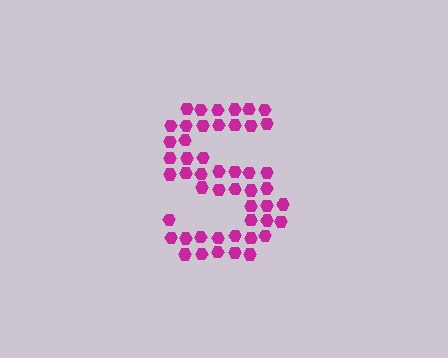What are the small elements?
The small elements are hexagons.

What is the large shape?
The large shape is the letter S.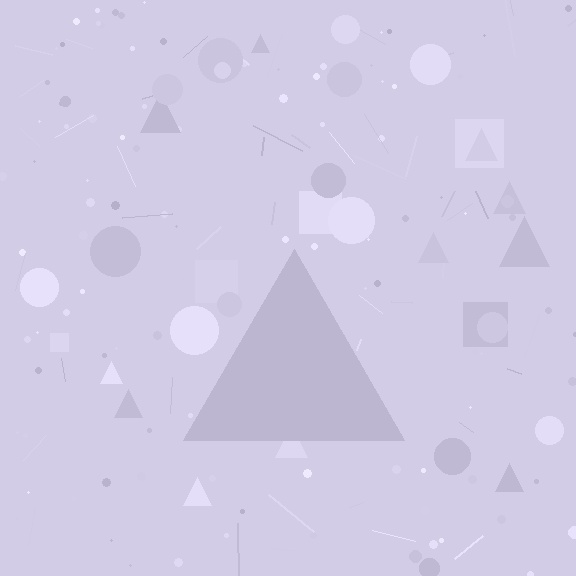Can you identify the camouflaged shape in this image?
The camouflaged shape is a triangle.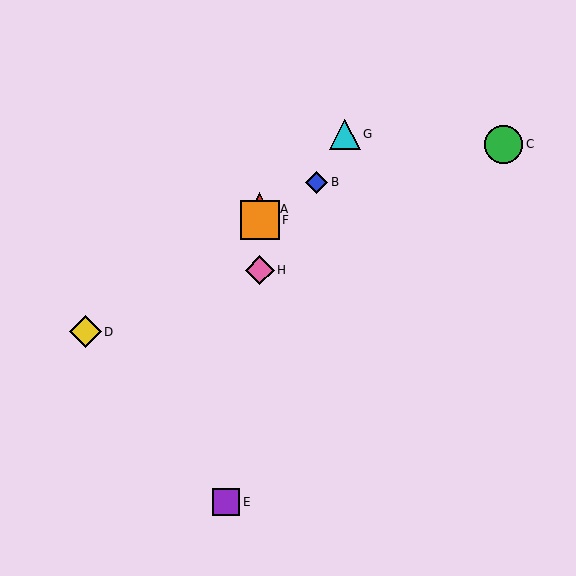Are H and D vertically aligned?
No, H is at x≈260 and D is at x≈85.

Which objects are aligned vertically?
Objects A, F, H are aligned vertically.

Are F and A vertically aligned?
Yes, both are at x≈260.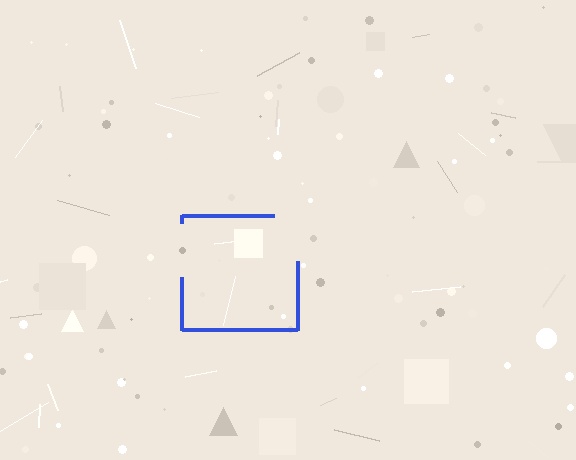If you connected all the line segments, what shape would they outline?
They would outline a square.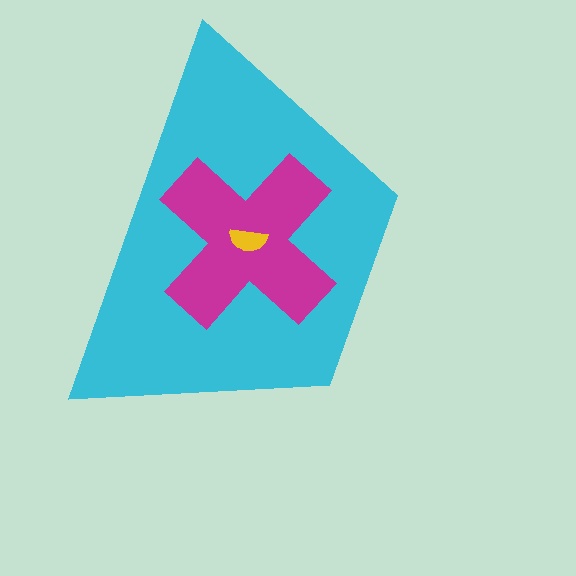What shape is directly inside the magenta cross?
The yellow semicircle.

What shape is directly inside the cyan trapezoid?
The magenta cross.